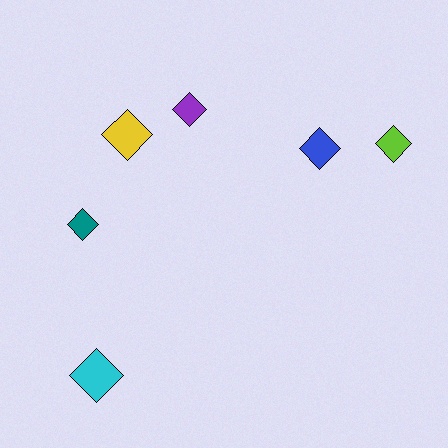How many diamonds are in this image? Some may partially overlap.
There are 6 diamonds.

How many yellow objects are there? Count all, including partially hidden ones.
There is 1 yellow object.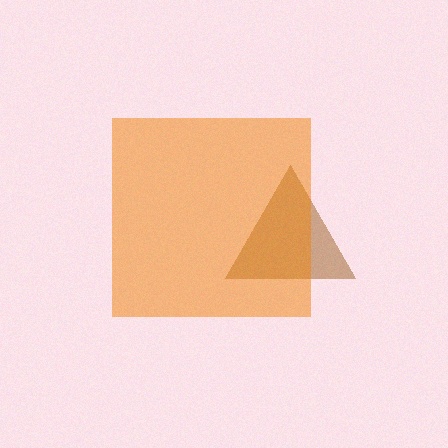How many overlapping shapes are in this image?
There are 2 overlapping shapes in the image.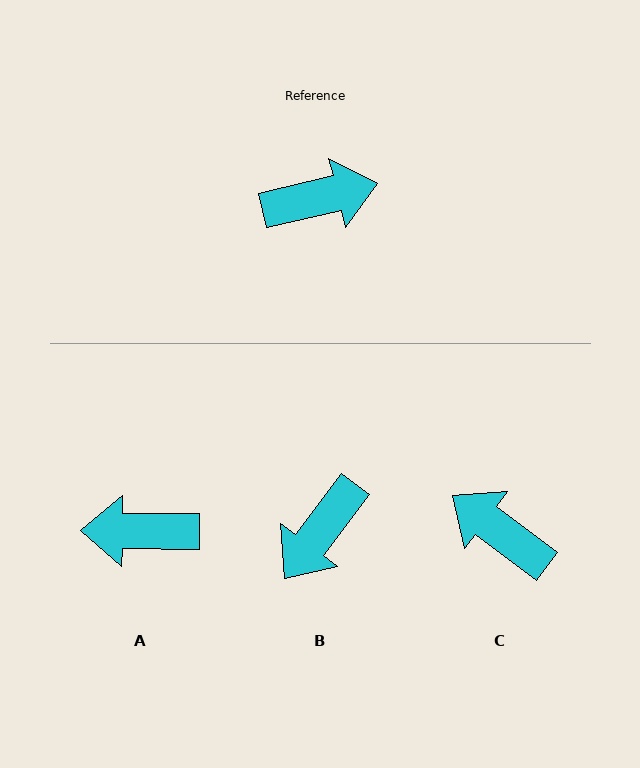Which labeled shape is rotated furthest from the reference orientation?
A, about 166 degrees away.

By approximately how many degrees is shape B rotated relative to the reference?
Approximately 141 degrees clockwise.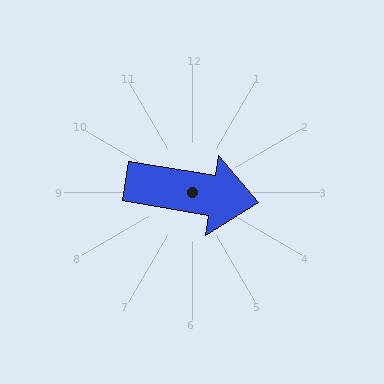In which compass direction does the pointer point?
East.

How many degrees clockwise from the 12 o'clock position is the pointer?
Approximately 99 degrees.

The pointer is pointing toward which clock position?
Roughly 3 o'clock.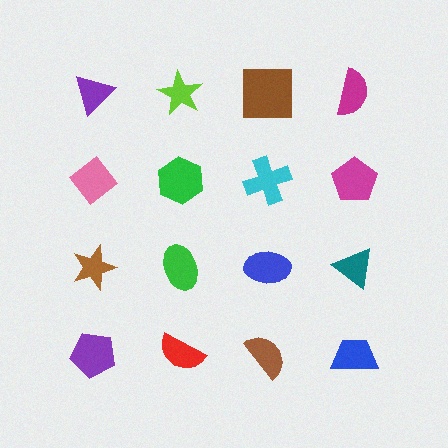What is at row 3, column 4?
A teal triangle.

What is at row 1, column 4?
A magenta semicircle.